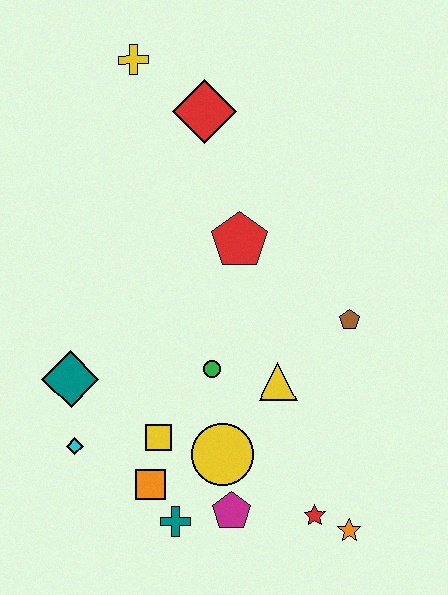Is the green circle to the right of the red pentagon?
No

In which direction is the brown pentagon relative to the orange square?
The brown pentagon is to the right of the orange square.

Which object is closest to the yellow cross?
The red diamond is closest to the yellow cross.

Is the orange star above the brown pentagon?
No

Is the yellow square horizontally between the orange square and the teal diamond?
No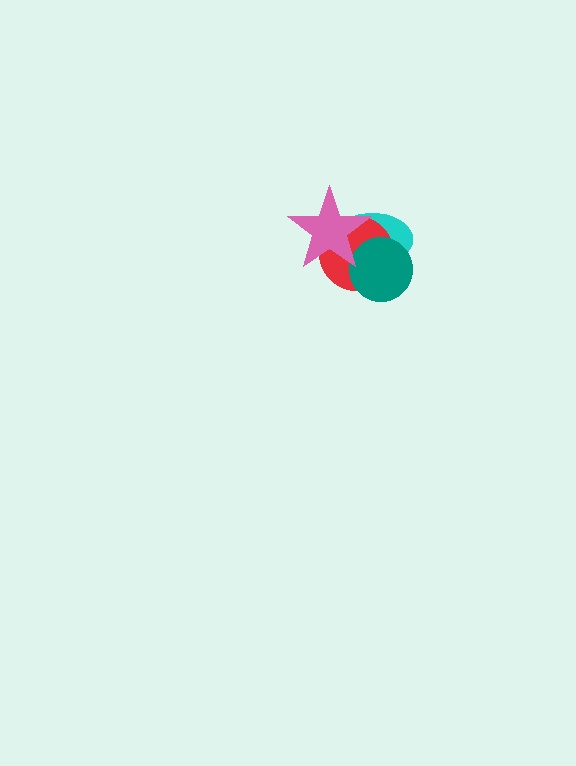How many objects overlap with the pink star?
3 objects overlap with the pink star.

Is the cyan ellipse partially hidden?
Yes, it is partially covered by another shape.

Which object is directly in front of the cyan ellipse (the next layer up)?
The red circle is directly in front of the cyan ellipse.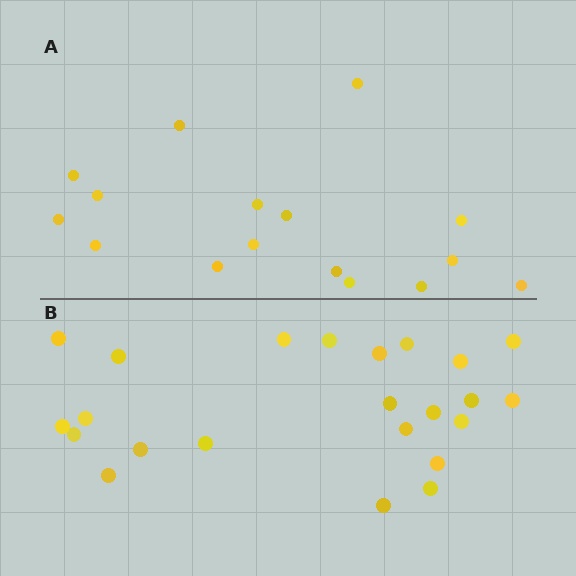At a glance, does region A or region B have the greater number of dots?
Region B (the bottom region) has more dots.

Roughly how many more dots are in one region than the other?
Region B has roughly 8 or so more dots than region A.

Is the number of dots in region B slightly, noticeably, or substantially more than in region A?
Region B has noticeably more, but not dramatically so. The ratio is roughly 1.4 to 1.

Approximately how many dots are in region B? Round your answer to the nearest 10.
About 20 dots. (The exact count is 23, which rounds to 20.)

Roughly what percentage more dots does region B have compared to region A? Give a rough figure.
About 45% more.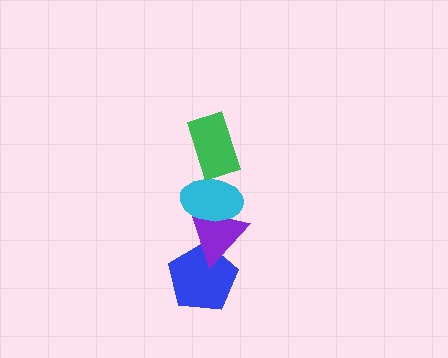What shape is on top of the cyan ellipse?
The green rectangle is on top of the cyan ellipse.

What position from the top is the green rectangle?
The green rectangle is 1st from the top.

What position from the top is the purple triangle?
The purple triangle is 3rd from the top.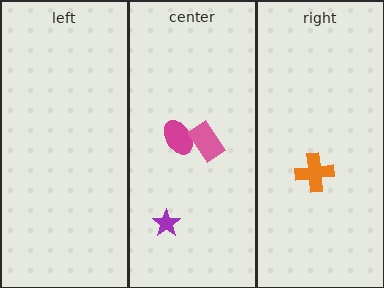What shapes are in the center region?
The magenta ellipse, the pink rectangle, the purple star.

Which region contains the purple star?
The center region.